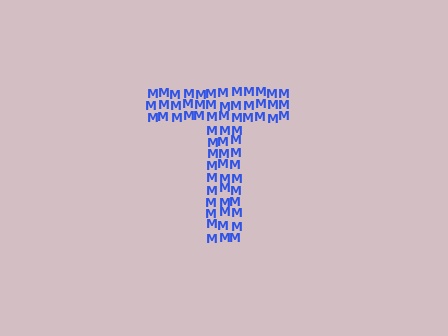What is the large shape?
The large shape is the letter T.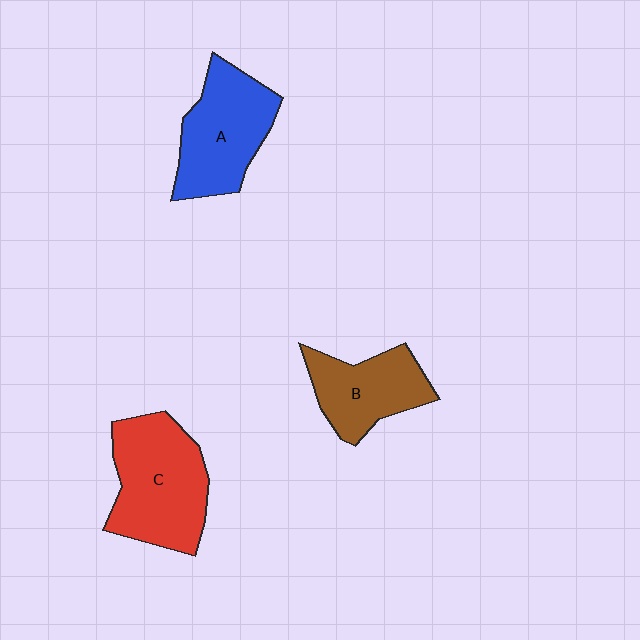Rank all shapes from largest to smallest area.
From largest to smallest: C (red), A (blue), B (brown).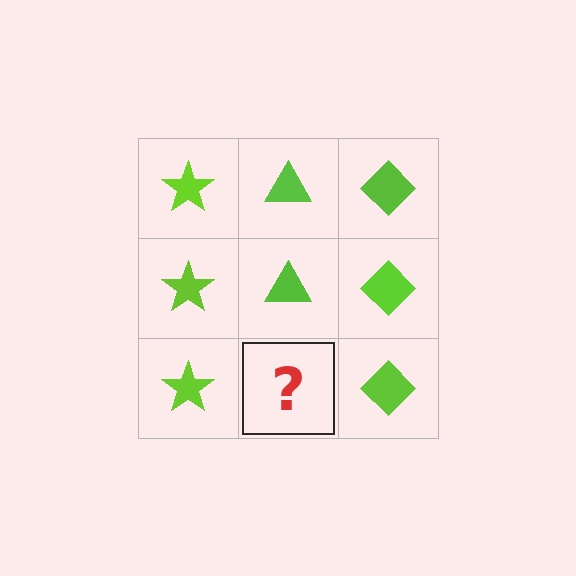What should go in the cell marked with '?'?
The missing cell should contain a lime triangle.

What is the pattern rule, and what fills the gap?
The rule is that each column has a consistent shape. The gap should be filled with a lime triangle.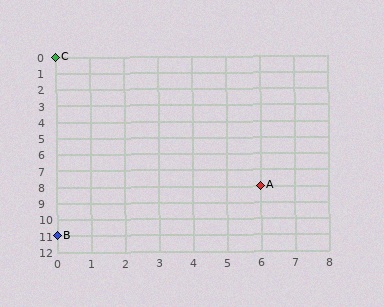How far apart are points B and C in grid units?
Points B and C are 11 rows apart.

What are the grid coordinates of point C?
Point C is at grid coordinates (0, 0).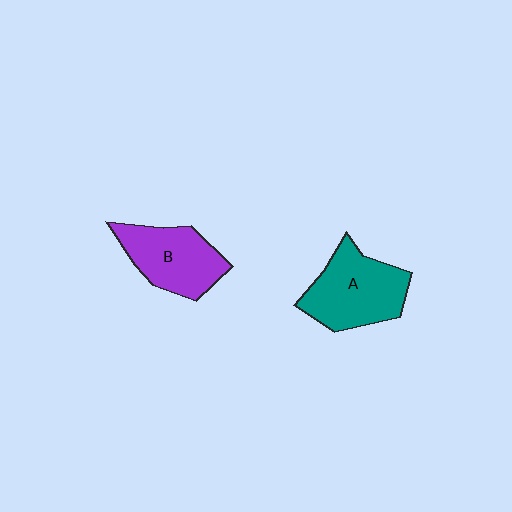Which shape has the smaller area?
Shape B (purple).